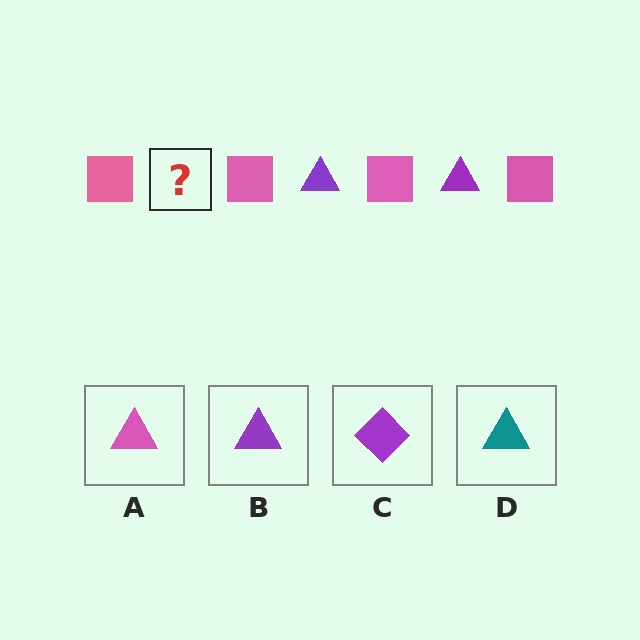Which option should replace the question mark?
Option B.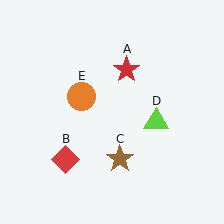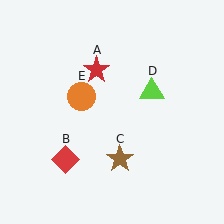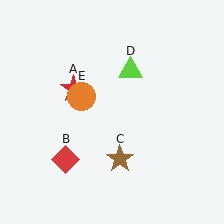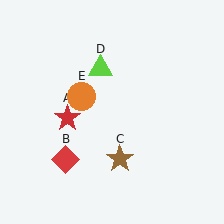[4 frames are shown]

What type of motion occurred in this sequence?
The red star (object A), lime triangle (object D) rotated counterclockwise around the center of the scene.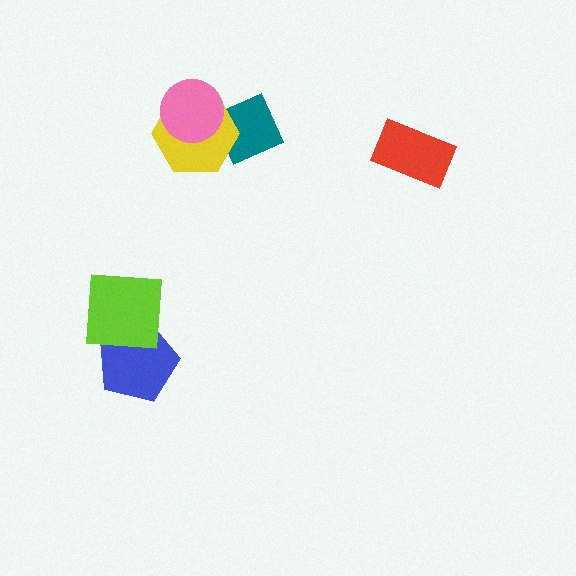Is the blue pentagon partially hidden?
Yes, it is partially covered by another shape.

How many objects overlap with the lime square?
1 object overlaps with the lime square.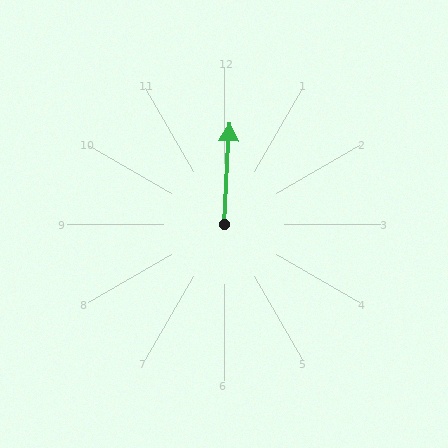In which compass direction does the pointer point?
North.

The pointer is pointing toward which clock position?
Roughly 12 o'clock.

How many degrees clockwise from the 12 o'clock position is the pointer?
Approximately 3 degrees.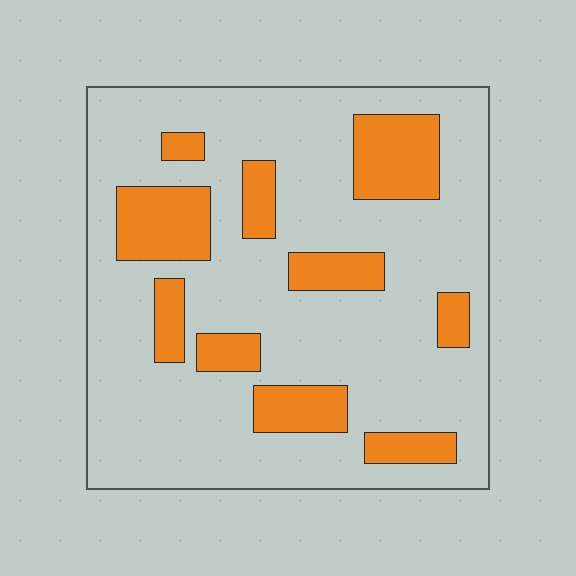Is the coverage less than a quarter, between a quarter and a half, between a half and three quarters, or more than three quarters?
Less than a quarter.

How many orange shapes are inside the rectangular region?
10.